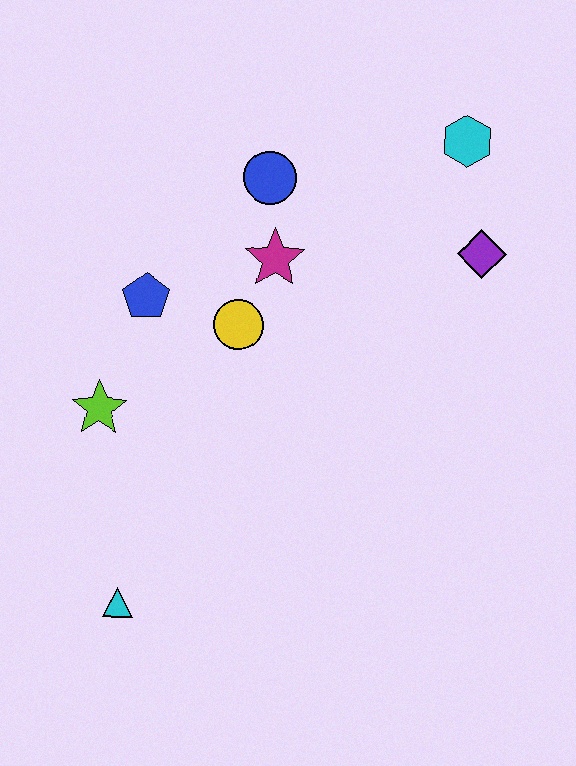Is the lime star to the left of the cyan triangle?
Yes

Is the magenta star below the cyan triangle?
No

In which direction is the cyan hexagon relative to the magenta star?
The cyan hexagon is to the right of the magenta star.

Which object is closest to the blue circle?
The magenta star is closest to the blue circle.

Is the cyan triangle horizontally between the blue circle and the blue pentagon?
No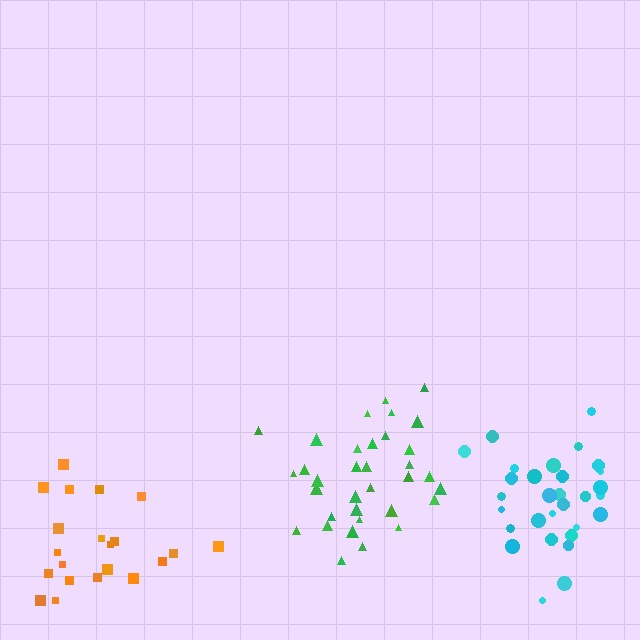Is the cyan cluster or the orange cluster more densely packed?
Cyan.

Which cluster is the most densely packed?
Green.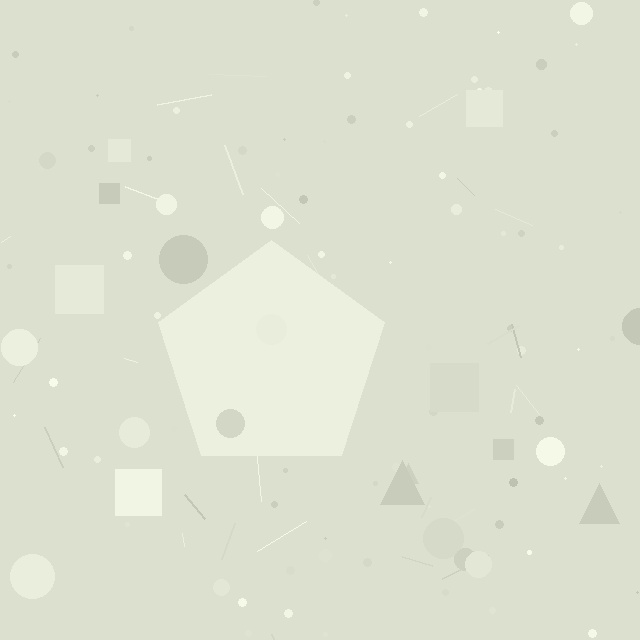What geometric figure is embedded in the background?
A pentagon is embedded in the background.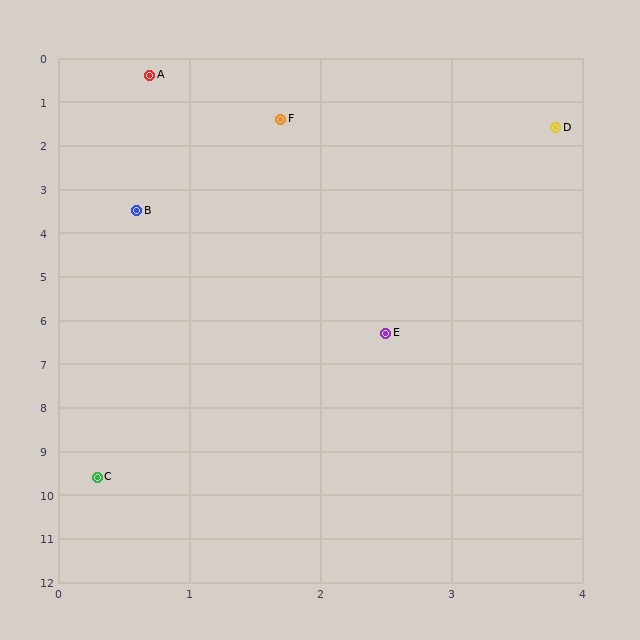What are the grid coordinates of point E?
Point E is at approximately (2.5, 6.3).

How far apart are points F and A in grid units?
Points F and A are about 1.4 grid units apart.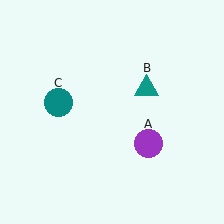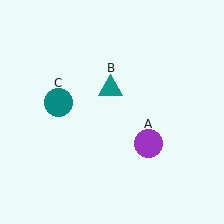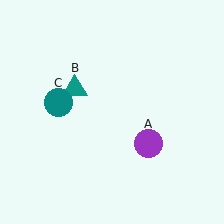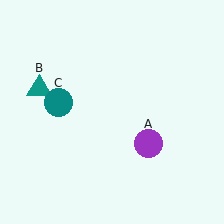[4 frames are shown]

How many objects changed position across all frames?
1 object changed position: teal triangle (object B).